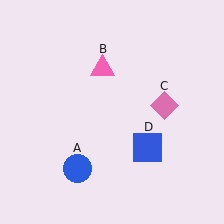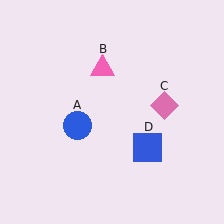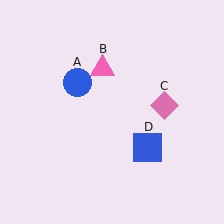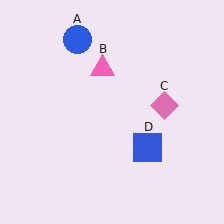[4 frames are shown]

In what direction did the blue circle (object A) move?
The blue circle (object A) moved up.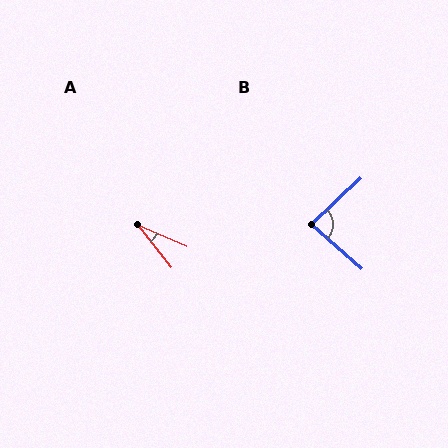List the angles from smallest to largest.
A (28°), B (85°).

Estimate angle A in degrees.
Approximately 28 degrees.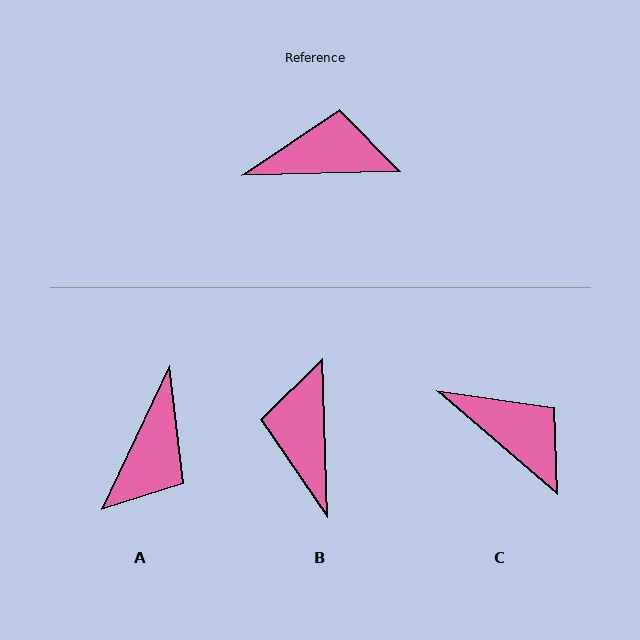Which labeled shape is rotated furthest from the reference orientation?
A, about 116 degrees away.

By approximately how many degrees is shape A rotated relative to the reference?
Approximately 116 degrees clockwise.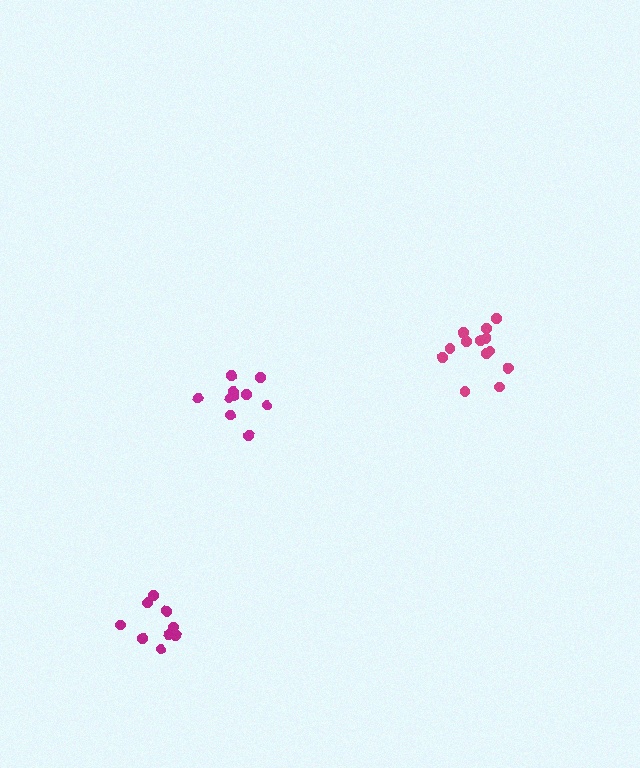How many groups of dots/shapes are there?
There are 3 groups.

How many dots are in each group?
Group 1: 9 dots, Group 2: 13 dots, Group 3: 10 dots (32 total).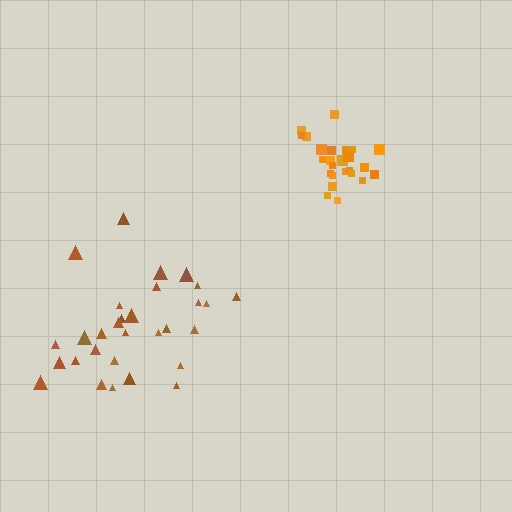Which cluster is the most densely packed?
Orange.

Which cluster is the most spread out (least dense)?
Brown.